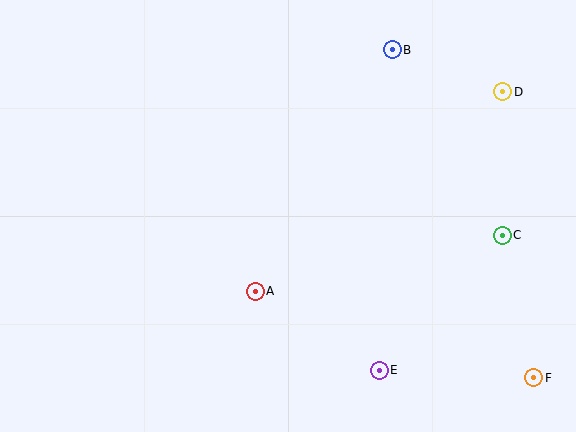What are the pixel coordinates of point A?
Point A is at (255, 291).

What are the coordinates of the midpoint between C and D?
The midpoint between C and D is at (502, 164).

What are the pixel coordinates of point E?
Point E is at (379, 370).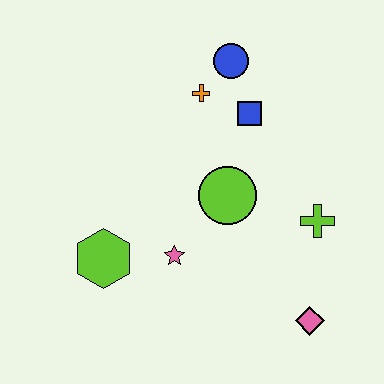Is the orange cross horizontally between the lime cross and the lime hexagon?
Yes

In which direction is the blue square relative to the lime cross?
The blue square is above the lime cross.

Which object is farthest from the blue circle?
The pink diamond is farthest from the blue circle.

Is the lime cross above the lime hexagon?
Yes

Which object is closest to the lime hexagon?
The pink star is closest to the lime hexagon.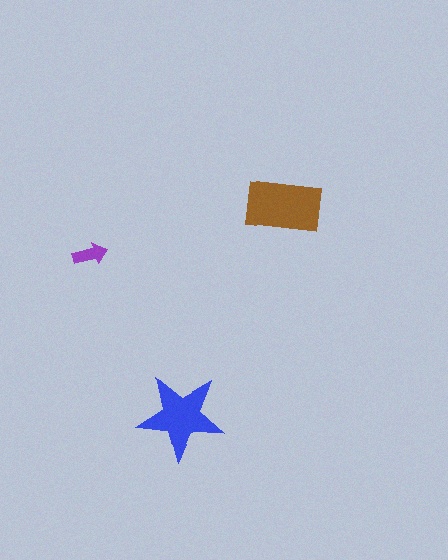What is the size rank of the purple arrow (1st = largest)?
3rd.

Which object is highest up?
The brown rectangle is topmost.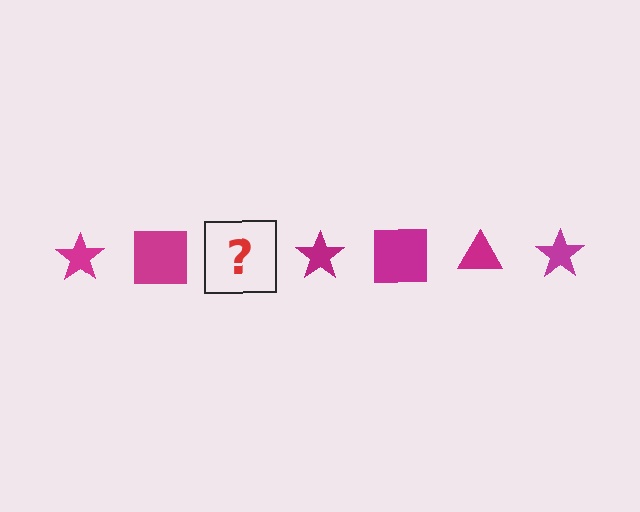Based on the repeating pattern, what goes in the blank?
The blank should be a magenta triangle.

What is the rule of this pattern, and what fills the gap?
The rule is that the pattern cycles through star, square, triangle shapes in magenta. The gap should be filled with a magenta triangle.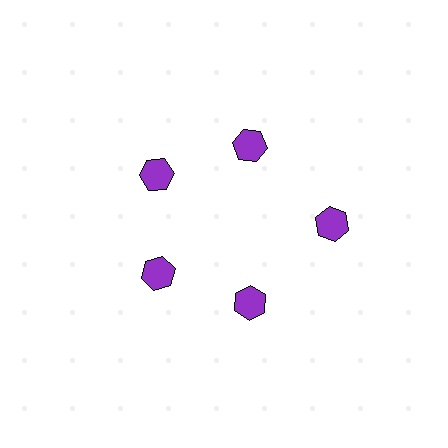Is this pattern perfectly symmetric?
No. The 5 purple hexagons are arranged in a ring, but one element near the 3 o'clock position is pushed outward from the center, breaking the 5-fold rotational symmetry.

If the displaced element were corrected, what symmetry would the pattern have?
It would have 5-fold rotational symmetry — the pattern would map onto itself every 72 degrees.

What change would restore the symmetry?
The symmetry would be restored by moving it inward, back onto the ring so that all 5 hexagons sit at equal angles and equal distance from the center.